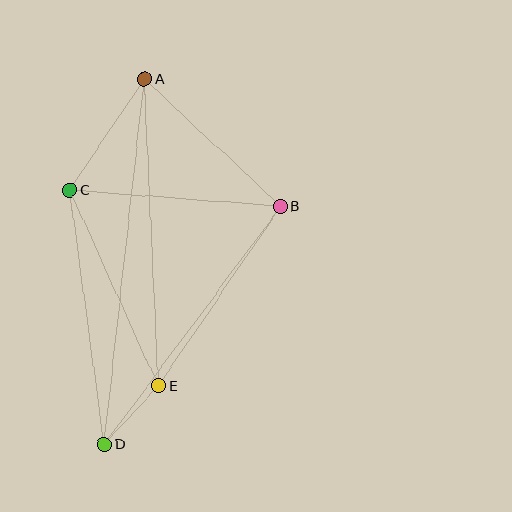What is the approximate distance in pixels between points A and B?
The distance between A and B is approximately 186 pixels.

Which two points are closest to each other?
Points D and E are closest to each other.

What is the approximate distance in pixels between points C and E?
The distance between C and E is approximately 215 pixels.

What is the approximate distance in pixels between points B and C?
The distance between B and C is approximately 211 pixels.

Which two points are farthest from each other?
Points A and D are farthest from each other.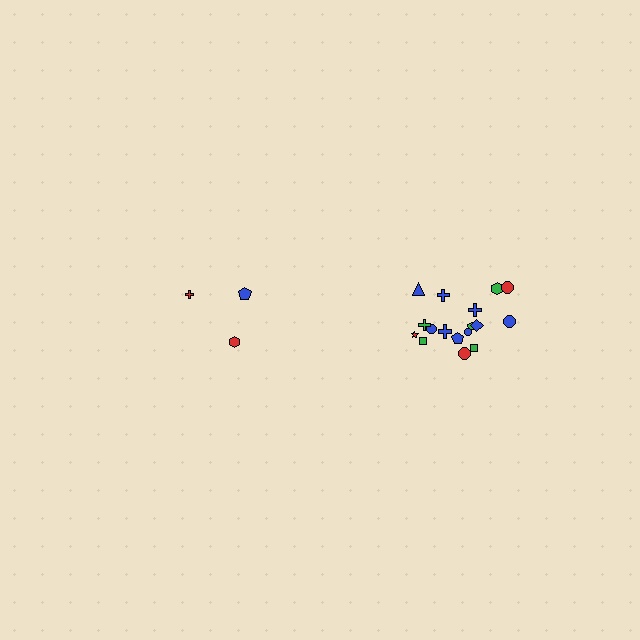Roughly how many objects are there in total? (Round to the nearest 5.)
Roughly 20 objects in total.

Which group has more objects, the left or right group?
The right group.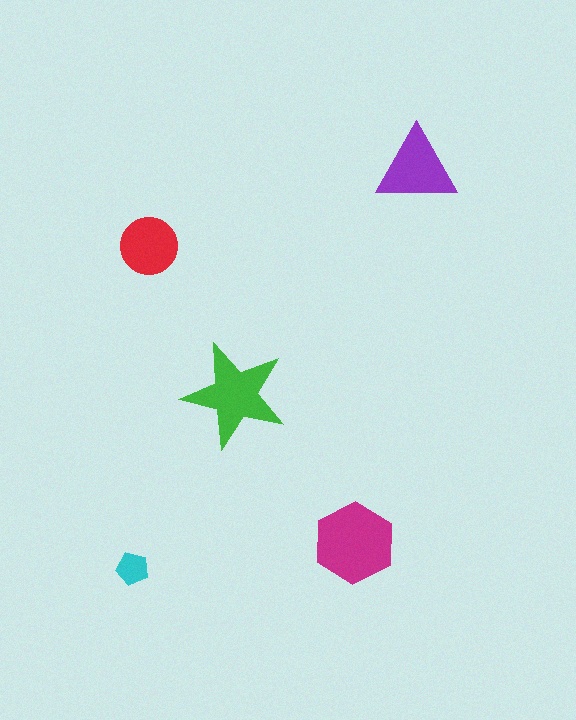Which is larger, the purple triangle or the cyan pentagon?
The purple triangle.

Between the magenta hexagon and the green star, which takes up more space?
The magenta hexagon.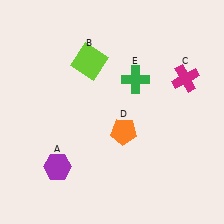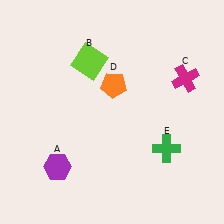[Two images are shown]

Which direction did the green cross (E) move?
The green cross (E) moved down.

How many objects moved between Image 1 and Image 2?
2 objects moved between the two images.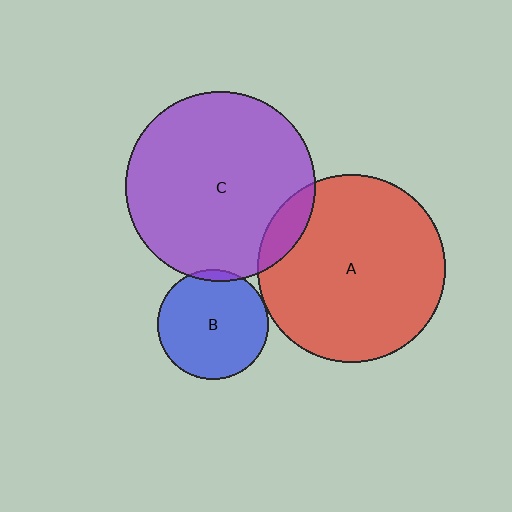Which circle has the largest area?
Circle C (purple).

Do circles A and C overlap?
Yes.